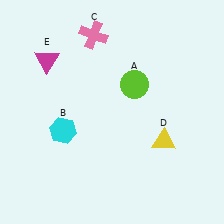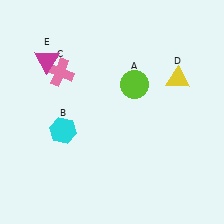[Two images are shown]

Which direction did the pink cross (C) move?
The pink cross (C) moved down.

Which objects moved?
The objects that moved are: the pink cross (C), the yellow triangle (D).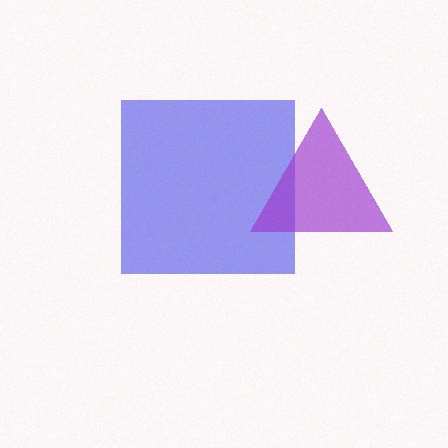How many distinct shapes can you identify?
There are 2 distinct shapes: a blue square, a purple triangle.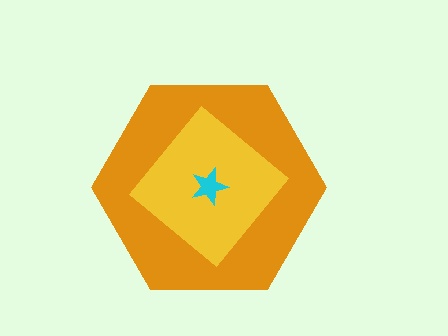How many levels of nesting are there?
3.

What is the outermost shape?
The orange hexagon.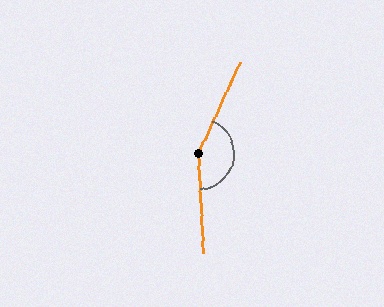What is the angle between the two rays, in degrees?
Approximately 153 degrees.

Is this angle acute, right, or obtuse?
It is obtuse.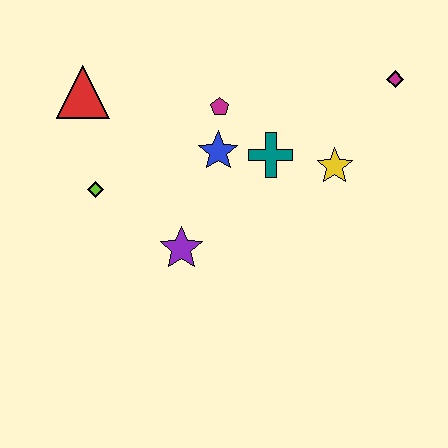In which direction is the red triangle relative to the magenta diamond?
The red triangle is to the left of the magenta diamond.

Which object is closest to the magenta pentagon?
The blue star is closest to the magenta pentagon.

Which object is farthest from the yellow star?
The red triangle is farthest from the yellow star.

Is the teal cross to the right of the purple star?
Yes